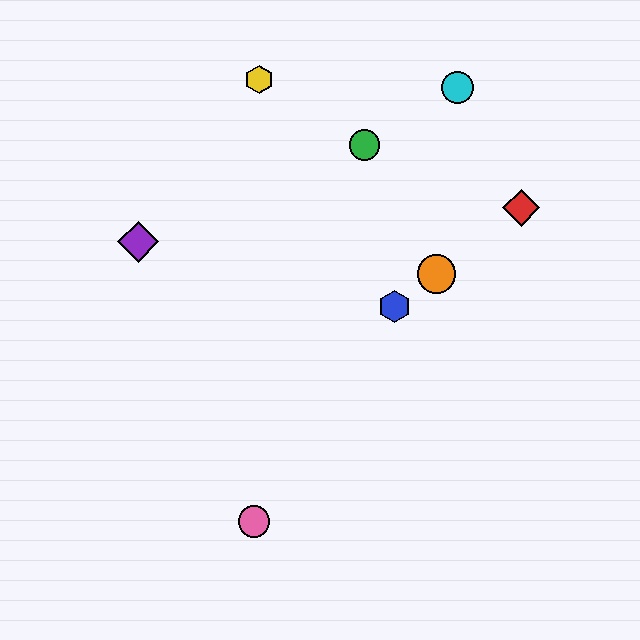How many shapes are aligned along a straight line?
3 shapes (the red diamond, the blue hexagon, the orange circle) are aligned along a straight line.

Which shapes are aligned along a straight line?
The red diamond, the blue hexagon, the orange circle are aligned along a straight line.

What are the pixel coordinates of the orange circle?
The orange circle is at (436, 274).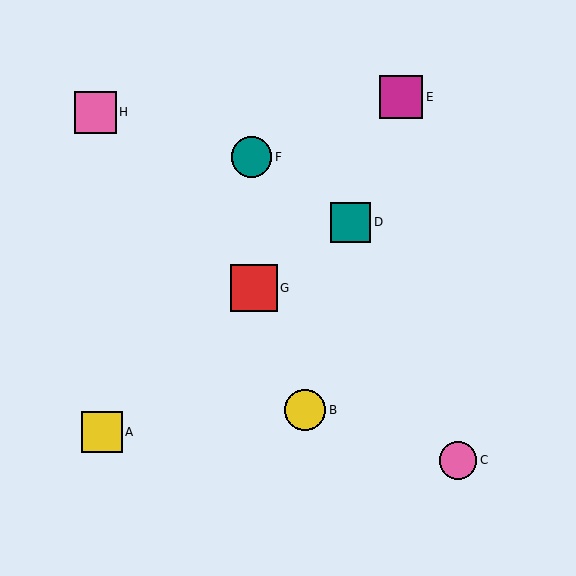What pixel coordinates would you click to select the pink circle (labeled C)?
Click at (458, 460) to select the pink circle C.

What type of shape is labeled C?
Shape C is a pink circle.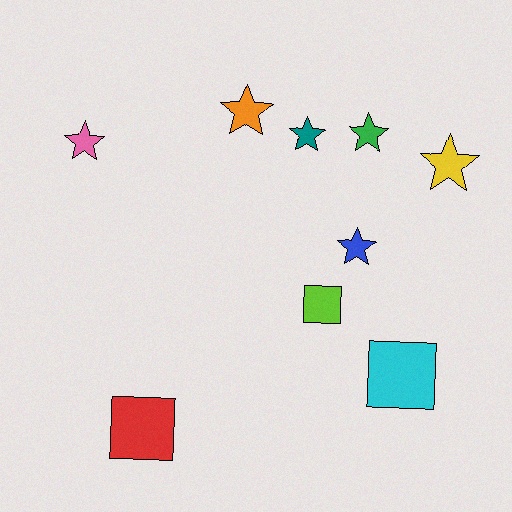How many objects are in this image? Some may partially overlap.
There are 9 objects.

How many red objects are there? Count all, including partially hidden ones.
There is 1 red object.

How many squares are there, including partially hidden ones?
There are 3 squares.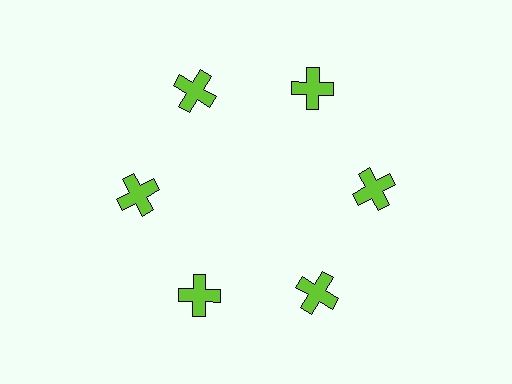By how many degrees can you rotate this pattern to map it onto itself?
The pattern maps onto itself every 60 degrees of rotation.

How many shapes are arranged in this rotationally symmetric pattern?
There are 6 shapes, arranged in 6 groups of 1.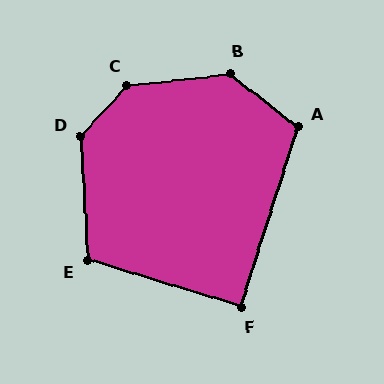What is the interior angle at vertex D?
Approximately 134 degrees (obtuse).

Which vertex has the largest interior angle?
C, at approximately 139 degrees.